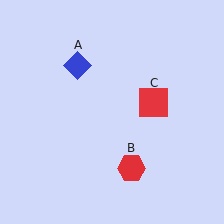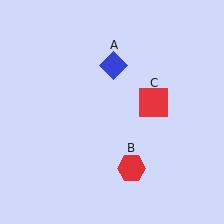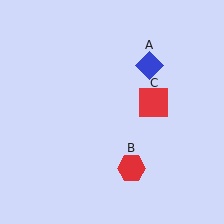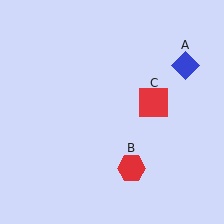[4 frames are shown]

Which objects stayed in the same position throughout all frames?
Red hexagon (object B) and red square (object C) remained stationary.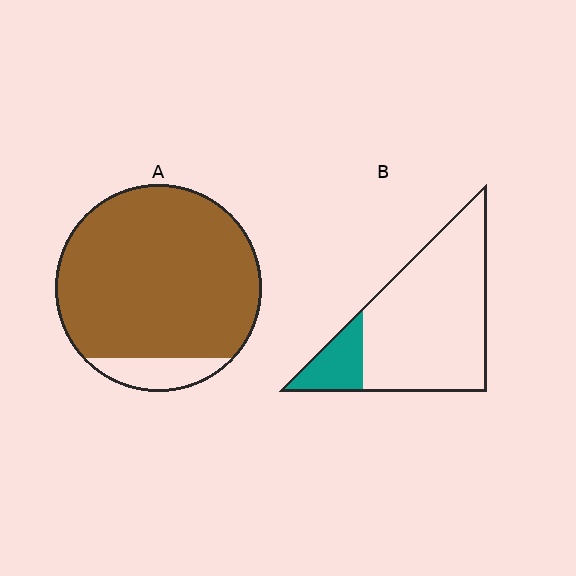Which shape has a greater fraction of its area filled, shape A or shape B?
Shape A.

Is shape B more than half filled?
No.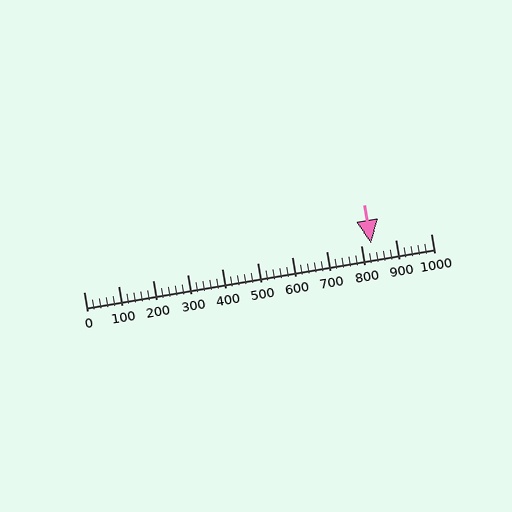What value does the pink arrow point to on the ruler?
The pink arrow points to approximately 829.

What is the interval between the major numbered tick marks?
The major tick marks are spaced 100 units apart.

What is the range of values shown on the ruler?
The ruler shows values from 0 to 1000.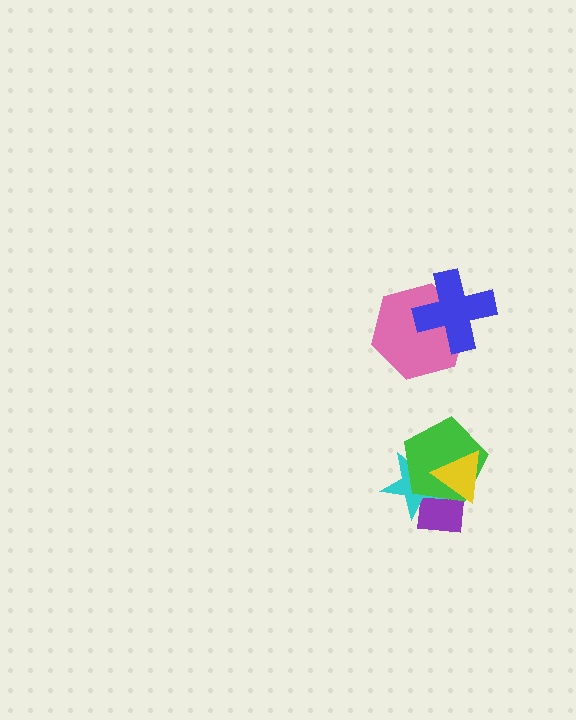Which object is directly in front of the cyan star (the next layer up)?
The green pentagon is directly in front of the cyan star.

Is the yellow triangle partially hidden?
No, no other shape covers it.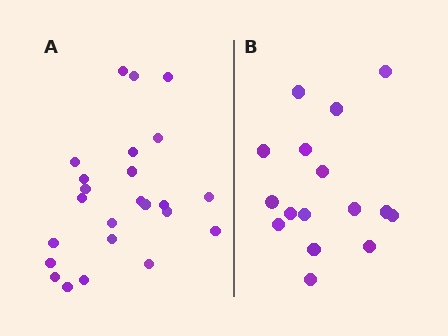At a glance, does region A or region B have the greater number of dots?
Region A (the left region) has more dots.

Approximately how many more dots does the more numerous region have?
Region A has roughly 8 or so more dots than region B.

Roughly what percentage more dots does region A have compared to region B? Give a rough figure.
About 50% more.